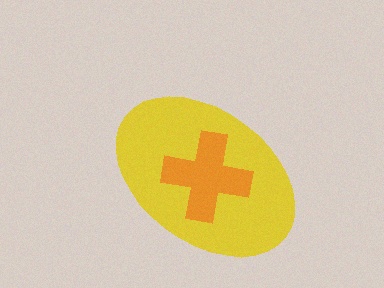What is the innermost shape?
The orange cross.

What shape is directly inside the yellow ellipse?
The orange cross.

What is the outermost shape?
The yellow ellipse.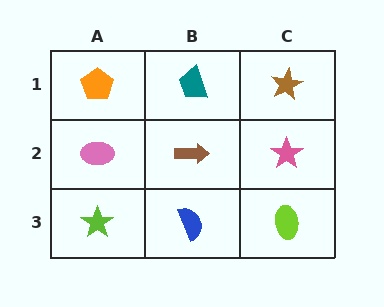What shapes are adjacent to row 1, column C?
A pink star (row 2, column C), a teal trapezoid (row 1, column B).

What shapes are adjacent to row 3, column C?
A pink star (row 2, column C), a blue semicircle (row 3, column B).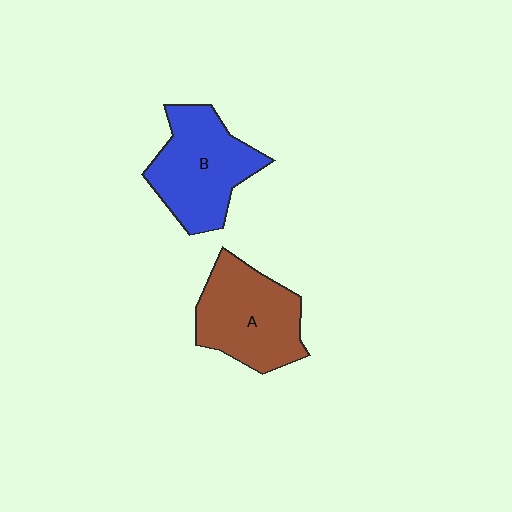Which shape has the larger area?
Shape B (blue).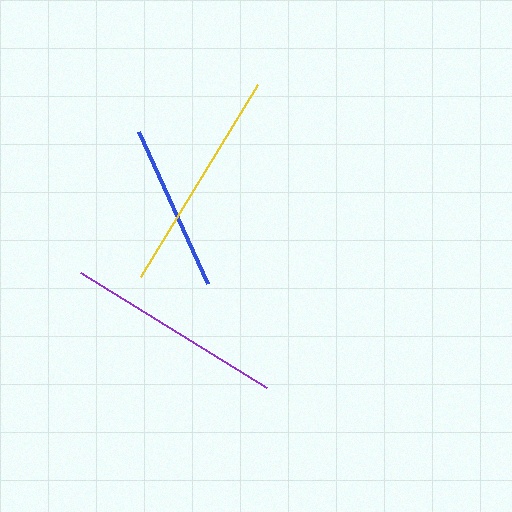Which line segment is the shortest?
The blue line is the shortest at approximately 167 pixels.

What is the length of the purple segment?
The purple segment is approximately 219 pixels long.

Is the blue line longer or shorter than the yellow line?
The yellow line is longer than the blue line.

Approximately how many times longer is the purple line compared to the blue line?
The purple line is approximately 1.3 times the length of the blue line.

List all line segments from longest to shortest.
From longest to shortest: yellow, purple, blue.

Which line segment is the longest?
The yellow line is the longest at approximately 225 pixels.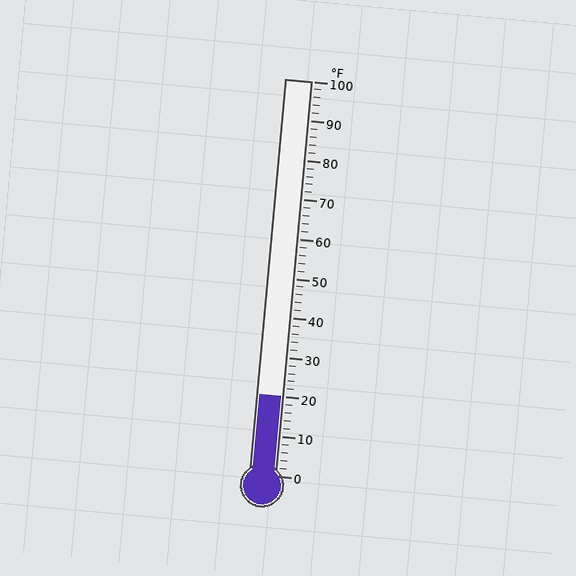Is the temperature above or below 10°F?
The temperature is above 10°F.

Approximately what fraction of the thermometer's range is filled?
The thermometer is filled to approximately 20% of its range.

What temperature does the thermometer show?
The thermometer shows approximately 20°F.